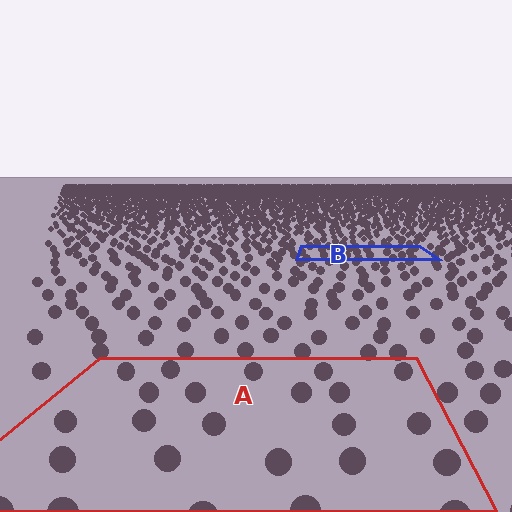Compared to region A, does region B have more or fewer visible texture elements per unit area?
Region B has more texture elements per unit area — they are packed more densely because it is farther away.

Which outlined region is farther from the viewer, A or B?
Region B is farther from the viewer — the texture elements inside it appear smaller and more densely packed.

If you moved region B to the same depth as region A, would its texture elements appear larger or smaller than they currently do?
They would appear larger. At a closer depth, the same texture elements are projected at a bigger on-screen size.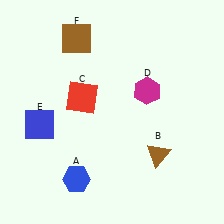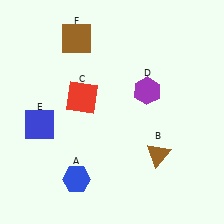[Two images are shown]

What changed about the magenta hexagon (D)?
In Image 1, D is magenta. In Image 2, it changed to purple.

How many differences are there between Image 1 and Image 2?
There is 1 difference between the two images.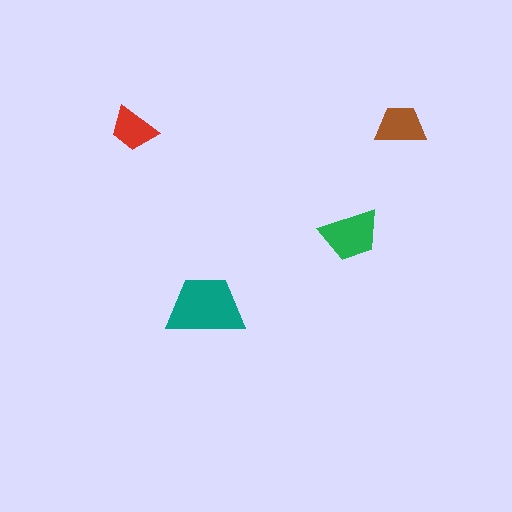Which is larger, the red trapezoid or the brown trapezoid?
The brown one.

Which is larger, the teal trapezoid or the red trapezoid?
The teal one.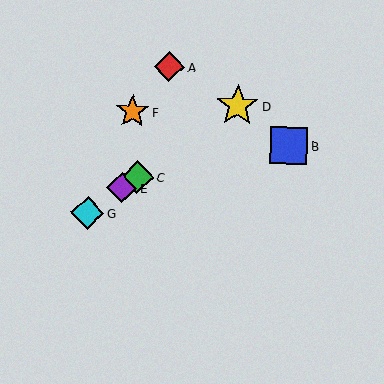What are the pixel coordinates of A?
Object A is at (169, 67).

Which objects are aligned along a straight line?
Objects C, D, E, G are aligned along a straight line.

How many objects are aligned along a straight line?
4 objects (C, D, E, G) are aligned along a straight line.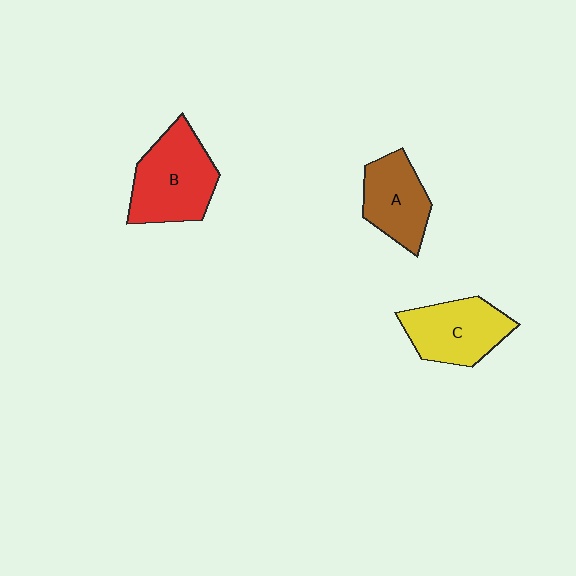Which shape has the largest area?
Shape B (red).